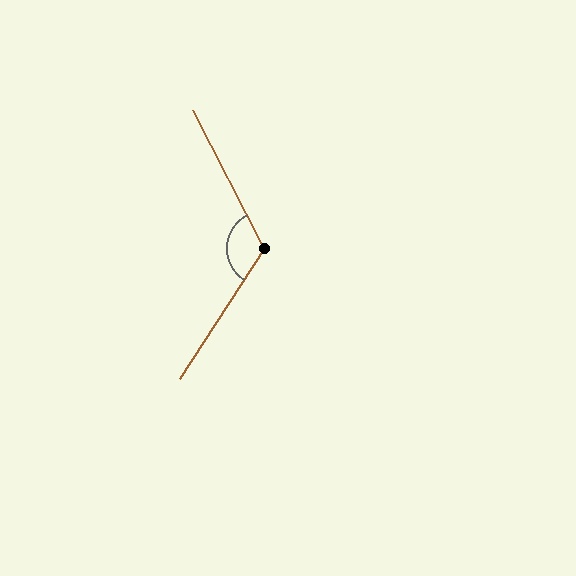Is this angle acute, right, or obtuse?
It is obtuse.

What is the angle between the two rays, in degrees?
Approximately 120 degrees.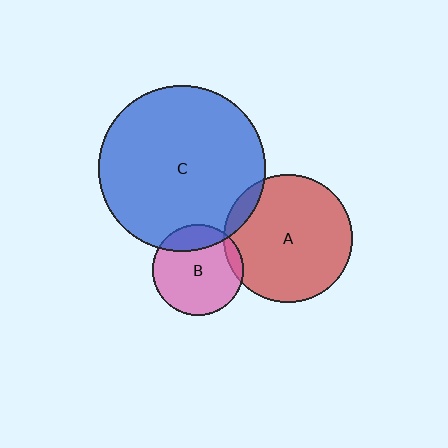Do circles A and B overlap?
Yes.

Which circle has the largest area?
Circle C (blue).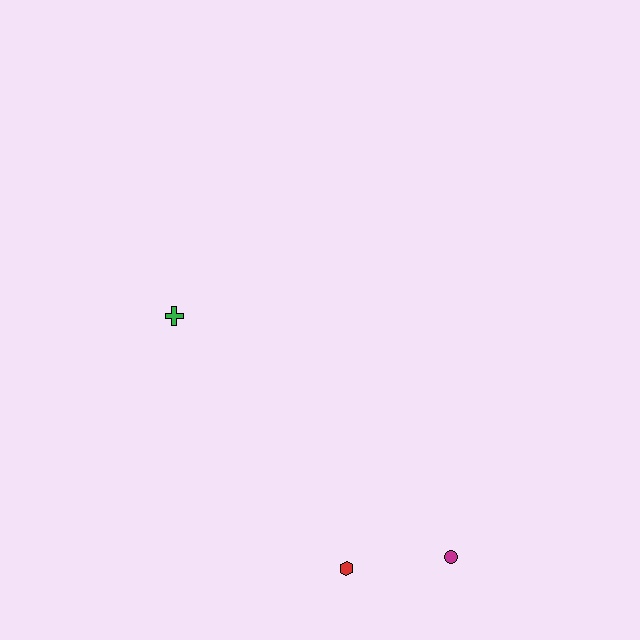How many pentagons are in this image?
There are no pentagons.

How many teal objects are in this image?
There are no teal objects.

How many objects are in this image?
There are 3 objects.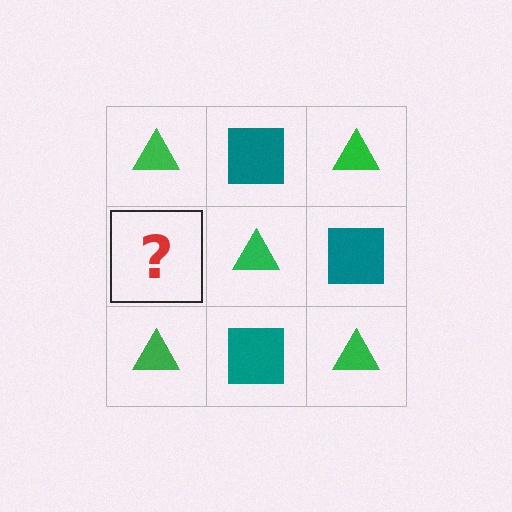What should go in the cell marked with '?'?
The missing cell should contain a teal square.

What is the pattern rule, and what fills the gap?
The rule is that it alternates green triangle and teal square in a checkerboard pattern. The gap should be filled with a teal square.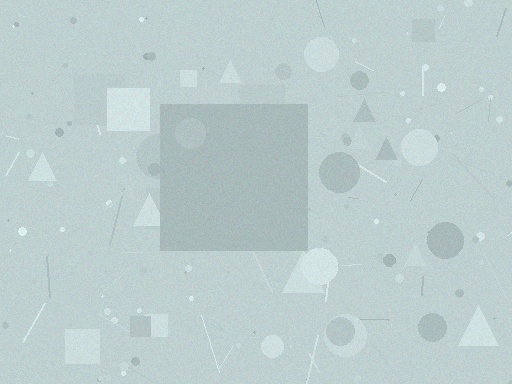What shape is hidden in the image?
A square is hidden in the image.